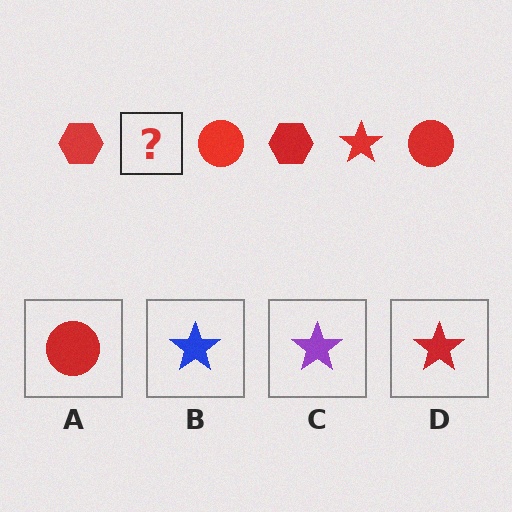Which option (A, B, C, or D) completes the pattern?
D.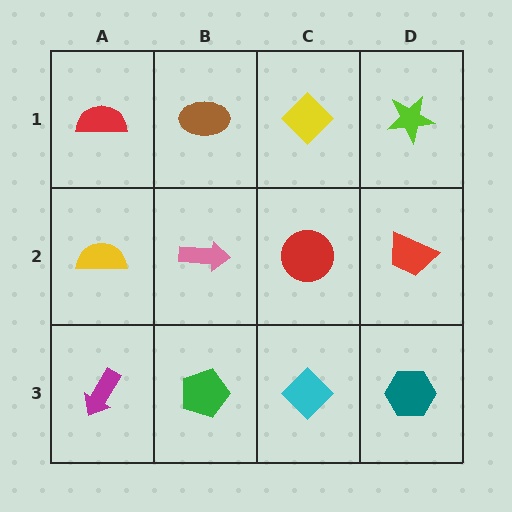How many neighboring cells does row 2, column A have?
3.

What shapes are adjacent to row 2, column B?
A brown ellipse (row 1, column B), a green pentagon (row 3, column B), a yellow semicircle (row 2, column A), a red circle (row 2, column C).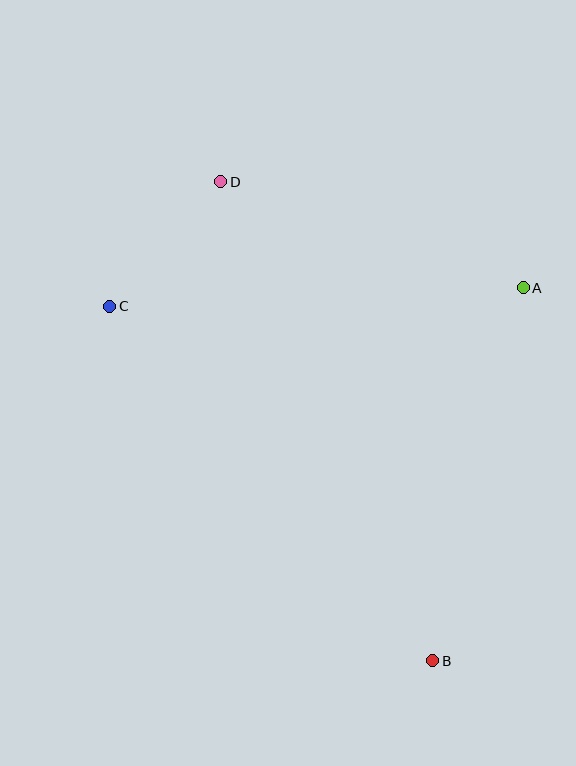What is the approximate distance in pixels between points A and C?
The distance between A and C is approximately 414 pixels.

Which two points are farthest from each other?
Points B and D are farthest from each other.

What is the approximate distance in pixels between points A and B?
The distance between A and B is approximately 384 pixels.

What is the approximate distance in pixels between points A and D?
The distance between A and D is approximately 321 pixels.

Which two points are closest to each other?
Points C and D are closest to each other.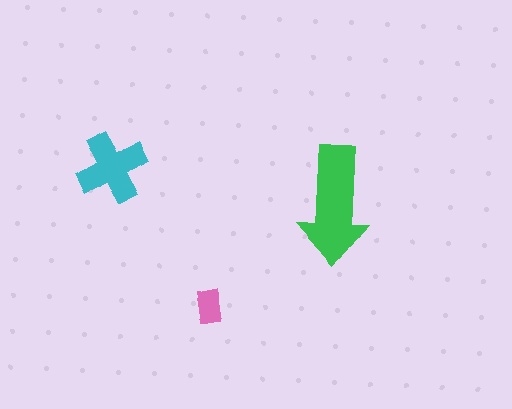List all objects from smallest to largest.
The pink rectangle, the cyan cross, the green arrow.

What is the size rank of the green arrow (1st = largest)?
1st.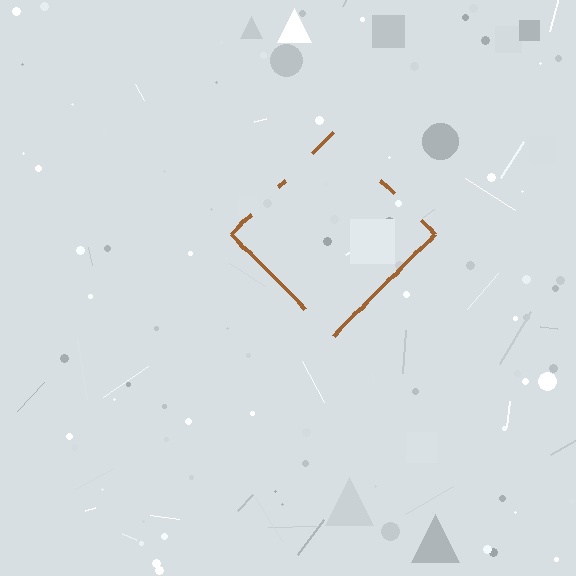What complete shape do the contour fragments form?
The contour fragments form a diamond.